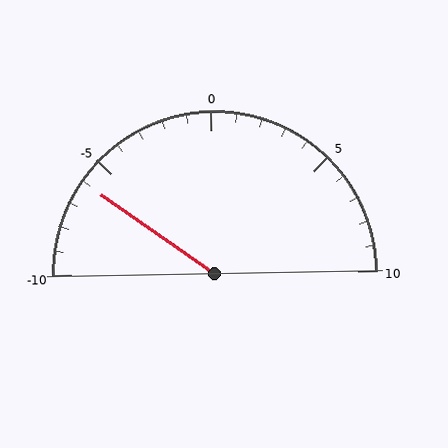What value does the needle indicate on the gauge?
The needle indicates approximately -6.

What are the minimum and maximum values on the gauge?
The gauge ranges from -10 to 10.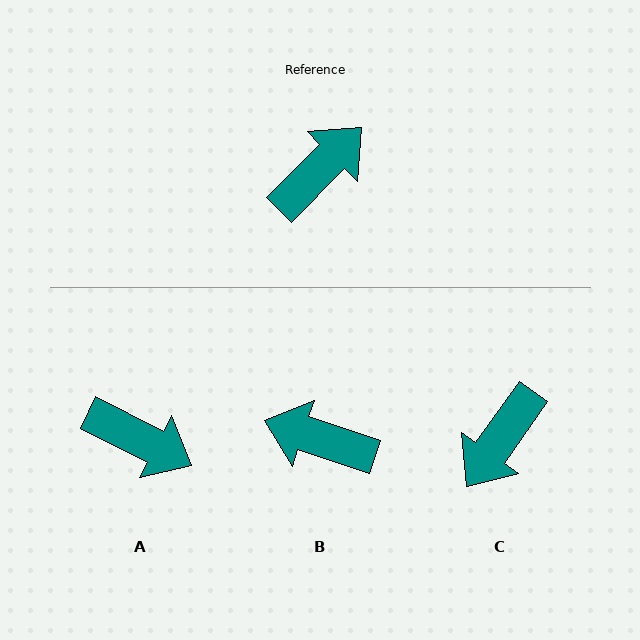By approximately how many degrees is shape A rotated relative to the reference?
Approximately 72 degrees clockwise.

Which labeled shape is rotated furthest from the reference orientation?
C, about 170 degrees away.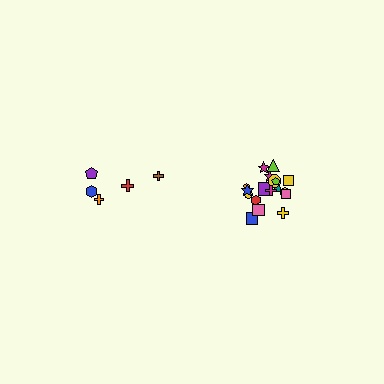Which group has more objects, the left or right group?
The right group.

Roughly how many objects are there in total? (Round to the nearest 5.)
Roughly 25 objects in total.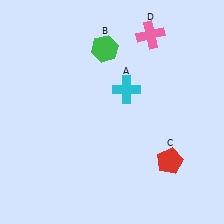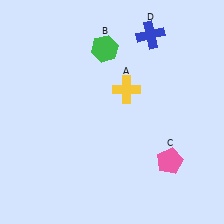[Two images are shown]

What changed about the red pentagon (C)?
In Image 1, C is red. In Image 2, it changed to pink.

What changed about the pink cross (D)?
In Image 1, D is pink. In Image 2, it changed to blue.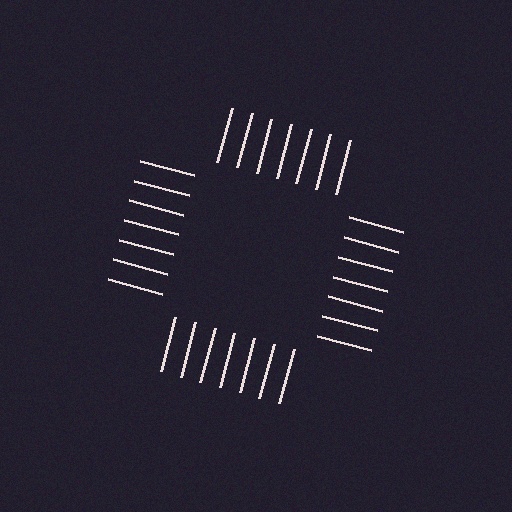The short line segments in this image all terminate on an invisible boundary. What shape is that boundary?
An illusory square — the line segments terminate on its edges but no continuous stroke is drawn.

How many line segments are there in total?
28 — 7 along each of the 4 edges.